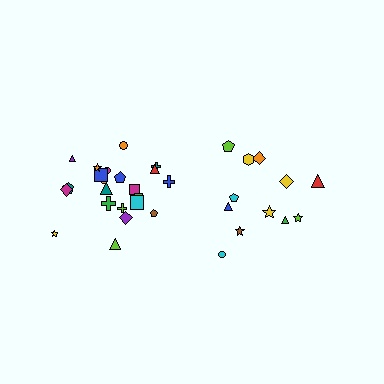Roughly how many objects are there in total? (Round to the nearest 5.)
Roughly 35 objects in total.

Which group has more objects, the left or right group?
The left group.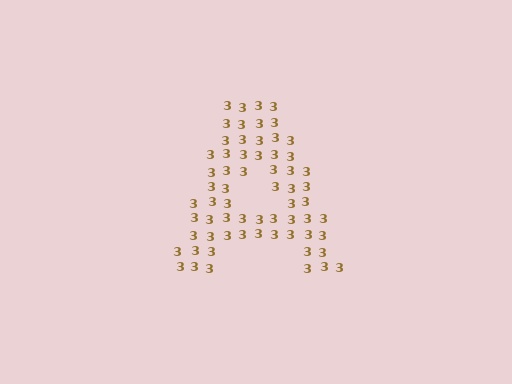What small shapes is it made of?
It is made of small digit 3's.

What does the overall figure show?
The overall figure shows the letter A.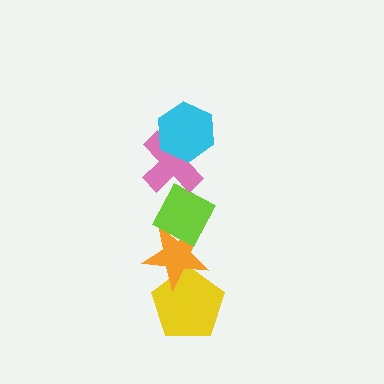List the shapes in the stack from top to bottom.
From top to bottom: the cyan hexagon, the pink cross, the lime diamond, the orange star, the yellow pentagon.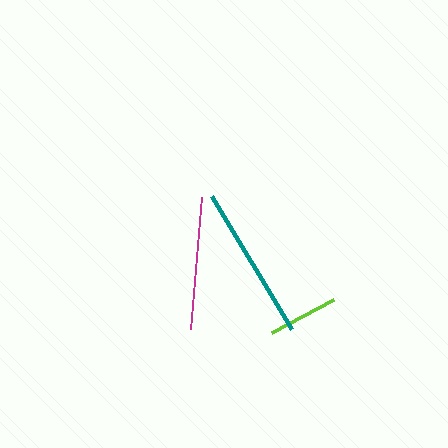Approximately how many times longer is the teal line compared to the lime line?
The teal line is approximately 2.2 times the length of the lime line.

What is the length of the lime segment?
The lime segment is approximately 71 pixels long.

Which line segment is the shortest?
The lime line is the shortest at approximately 71 pixels.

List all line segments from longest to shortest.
From longest to shortest: teal, magenta, lime.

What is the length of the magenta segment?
The magenta segment is approximately 133 pixels long.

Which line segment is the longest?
The teal line is the longest at approximately 155 pixels.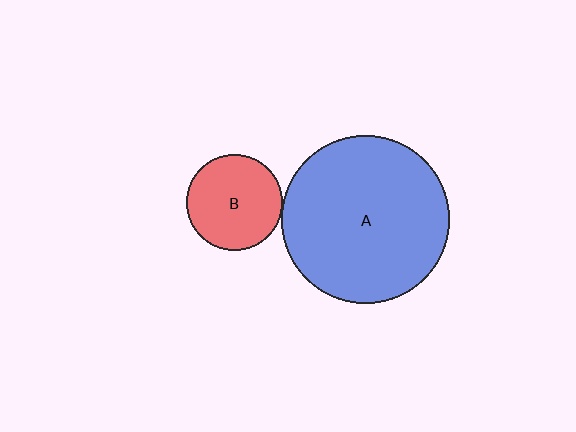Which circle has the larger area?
Circle A (blue).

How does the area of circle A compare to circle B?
Approximately 3.0 times.